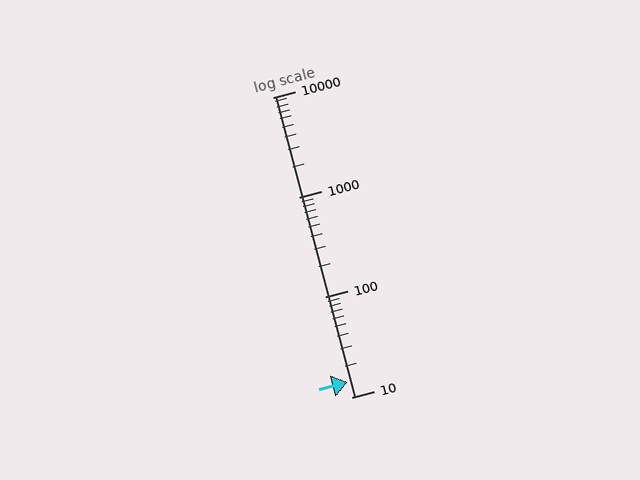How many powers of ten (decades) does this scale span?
The scale spans 3 decades, from 10 to 10000.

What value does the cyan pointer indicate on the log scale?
The pointer indicates approximately 14.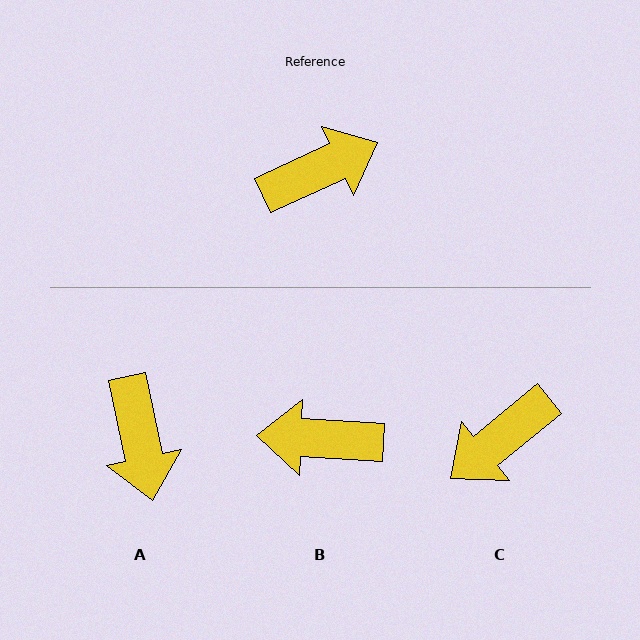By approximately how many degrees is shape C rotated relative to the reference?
Approximately 166 degrees clockwise.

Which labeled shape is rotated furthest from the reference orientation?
C, about 166 degrees away.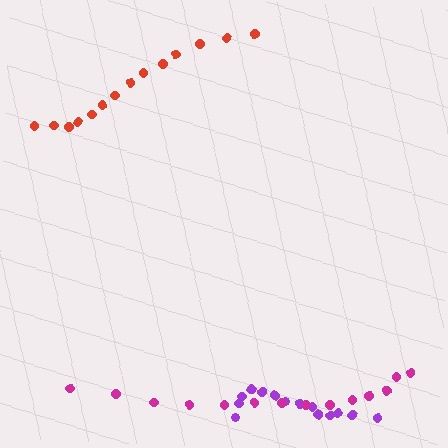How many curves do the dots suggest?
There are 3 distinct paths.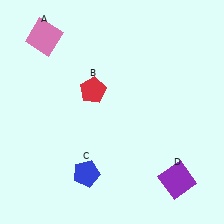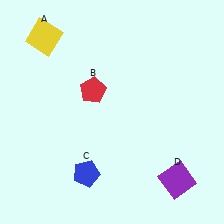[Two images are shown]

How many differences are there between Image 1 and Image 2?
There is 1 difference between the two images.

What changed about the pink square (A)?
In Image 1, A is pink. In Image 2, it changed to yellow.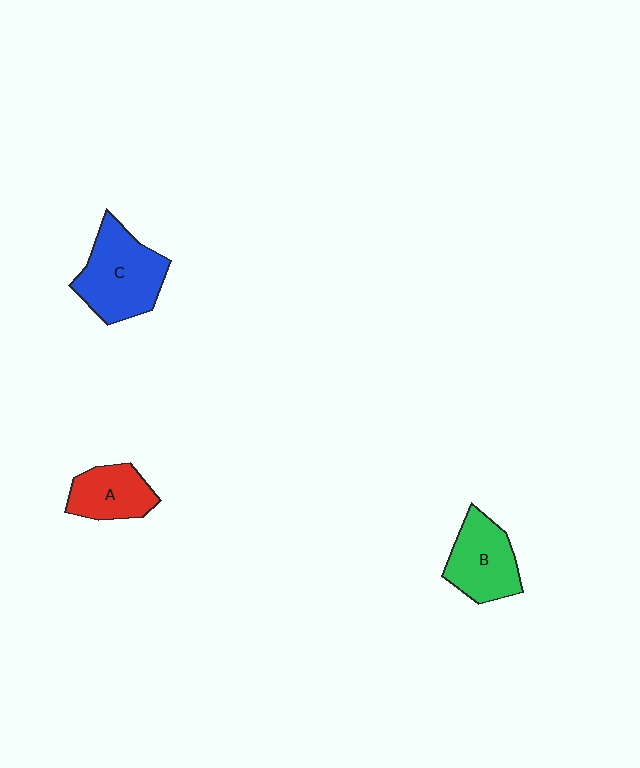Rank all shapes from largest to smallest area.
From largest to smallest: C (blue), B (green), A (red).